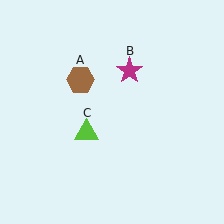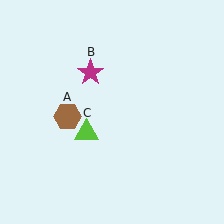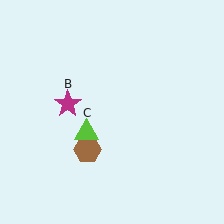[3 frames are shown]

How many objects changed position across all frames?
2 objects changed position: brown hexagon (object A), magenta star (object B).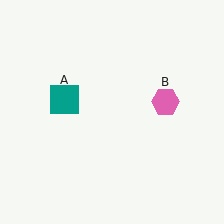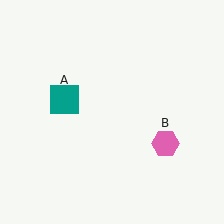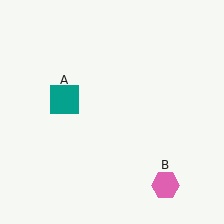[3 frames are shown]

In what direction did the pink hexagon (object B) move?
The pink hexagon (object B) moved down.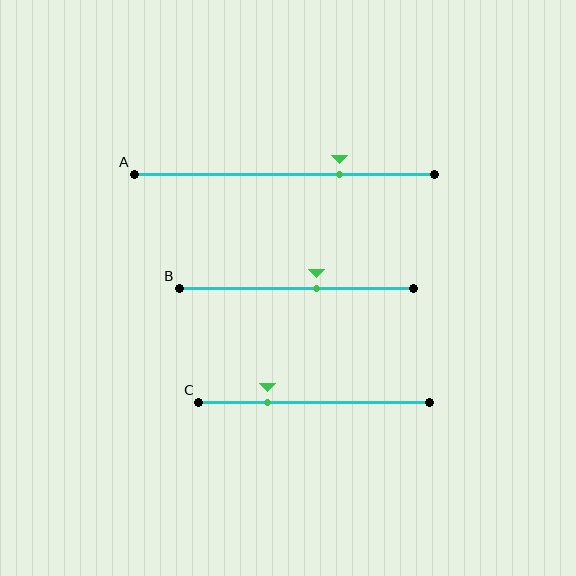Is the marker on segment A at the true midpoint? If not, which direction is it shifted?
No, the marker on segment A is shifted to the right by about 18% of the segment length.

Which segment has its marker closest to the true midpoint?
Segment B has its marker closest to the true midpoint.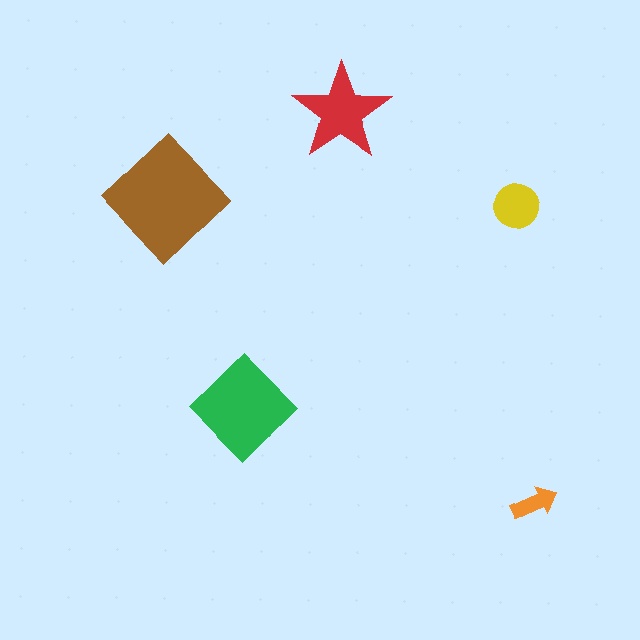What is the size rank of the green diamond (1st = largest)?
2nd.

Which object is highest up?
The red star is topmost.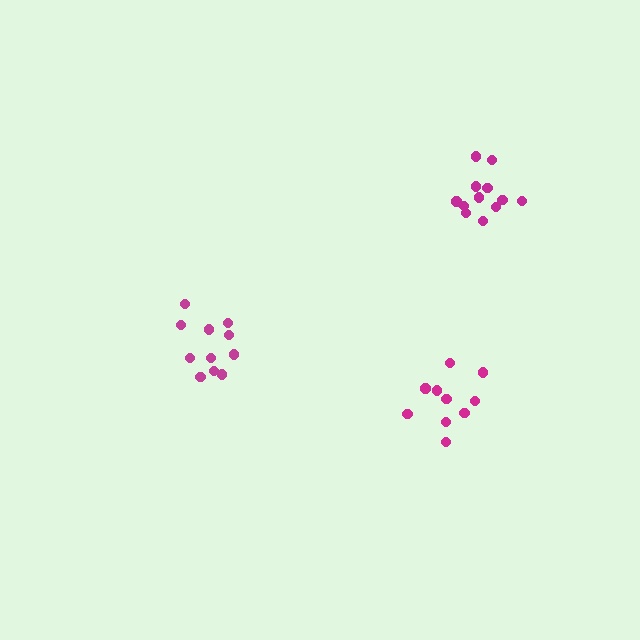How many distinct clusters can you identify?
There are 3 distinct clusters.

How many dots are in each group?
Group 1: 10 dots, Group 2: 11 dots, Group 3: 12 dots (33 total).